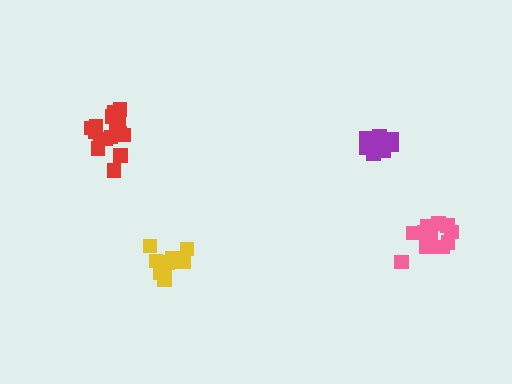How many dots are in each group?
Group 1: 14 dots, Group 2: 10 dots, Group 3: 12 dots, Group 4: 16 dots (52 total).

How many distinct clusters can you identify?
There are 4 distinct clusters.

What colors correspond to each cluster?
The clusters are colored: pink, purple, yellow, red.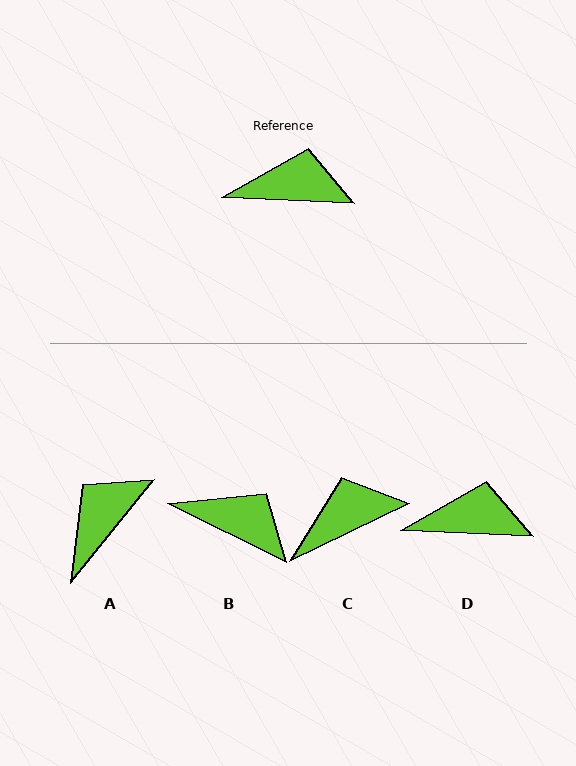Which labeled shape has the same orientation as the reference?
D.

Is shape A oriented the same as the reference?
No, it is off by about 54 degrees.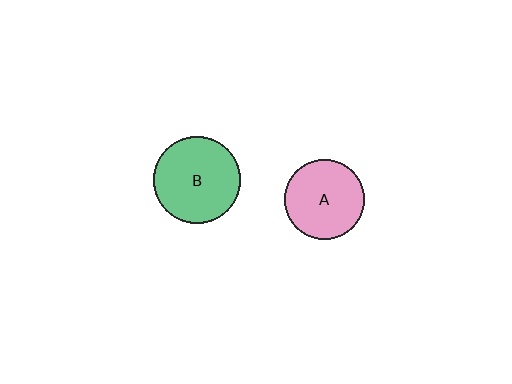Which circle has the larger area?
Circle B (green).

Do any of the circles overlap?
No, none of the circles overlap.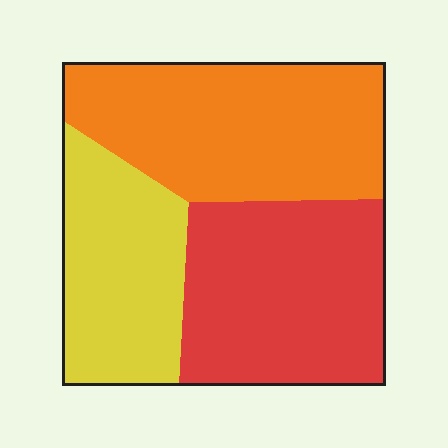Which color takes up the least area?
Yellow, at roughly 25%.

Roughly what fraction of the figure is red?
Red takes up between a quarter and a half of the figure.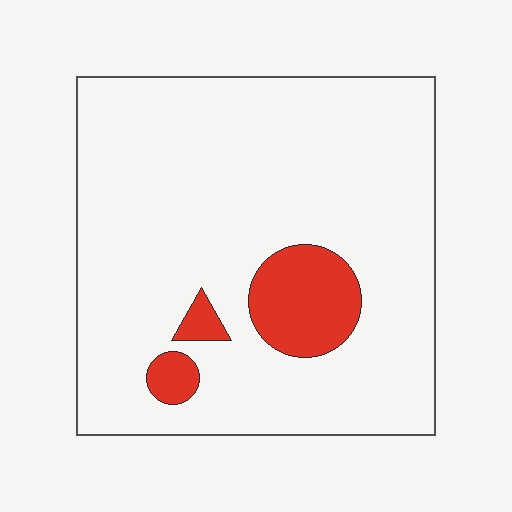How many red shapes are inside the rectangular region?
3.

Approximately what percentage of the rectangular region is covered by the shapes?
Approximately 10%.